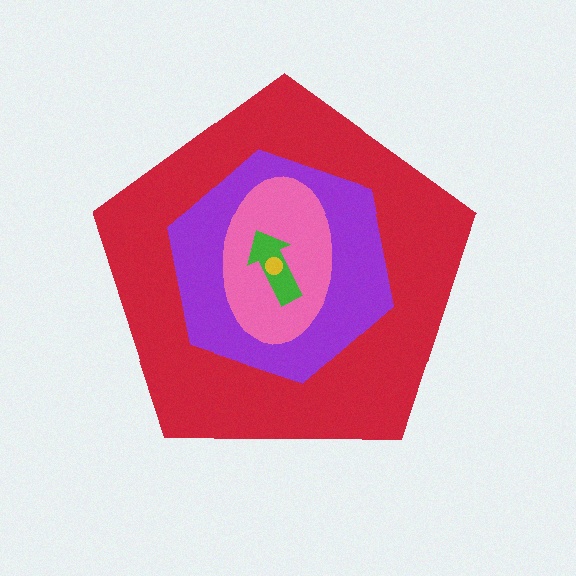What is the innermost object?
The yellow circle.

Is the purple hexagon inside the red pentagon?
Yes.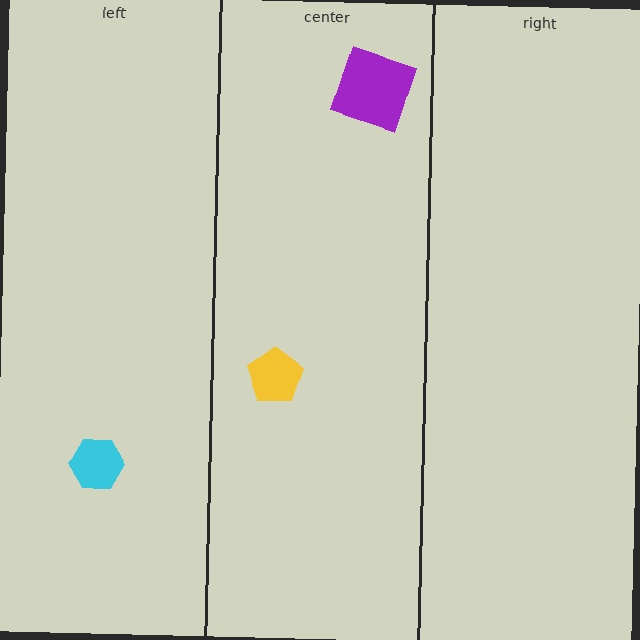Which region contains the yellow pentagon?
The center region.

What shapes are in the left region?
The cyan hexagon.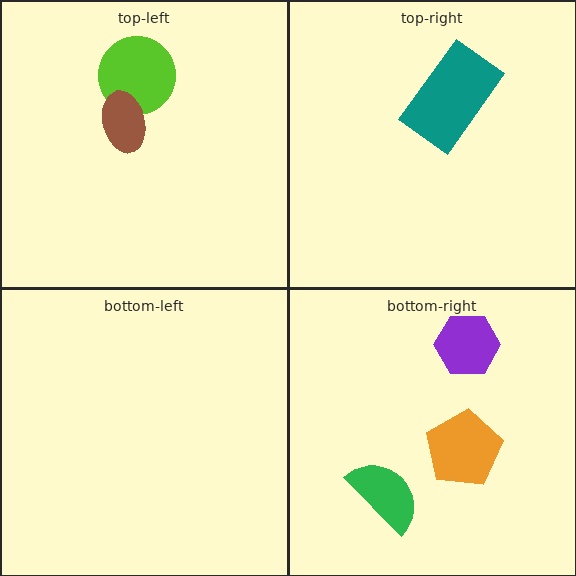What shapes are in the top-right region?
The teal rectangle.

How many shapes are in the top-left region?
2.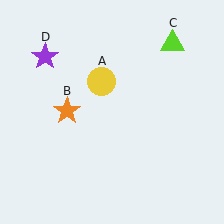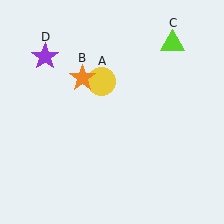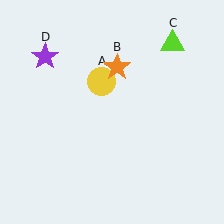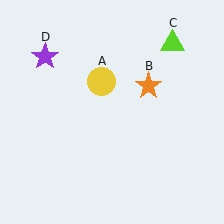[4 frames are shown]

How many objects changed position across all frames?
1 object changed position: orange star (object B).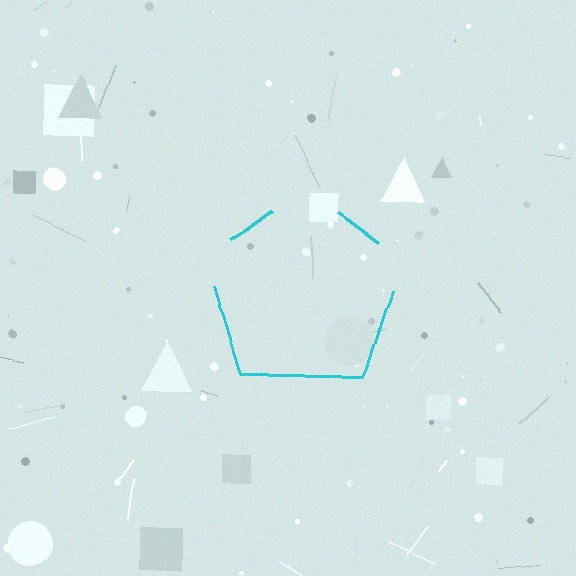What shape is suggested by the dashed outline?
The dashed outline suggests a pentagon.